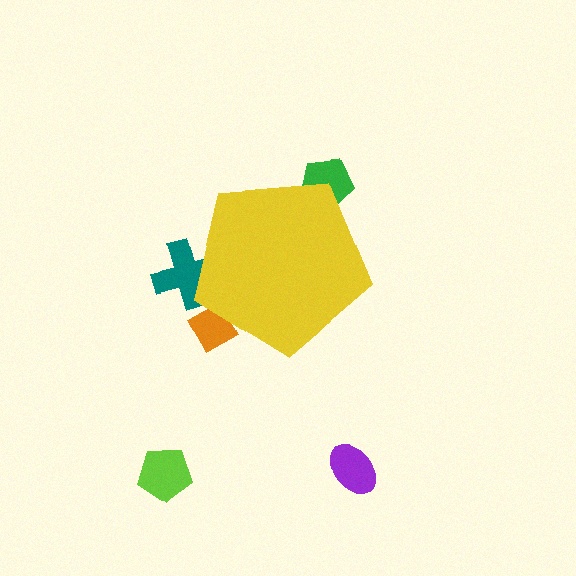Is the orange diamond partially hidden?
Yes, the orange diamond is partially hidden behind the yellow pentagon.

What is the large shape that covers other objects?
A yellow pentagon.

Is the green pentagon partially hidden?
Yes, the green pentagon is partially hidden behind the yellow pentagon.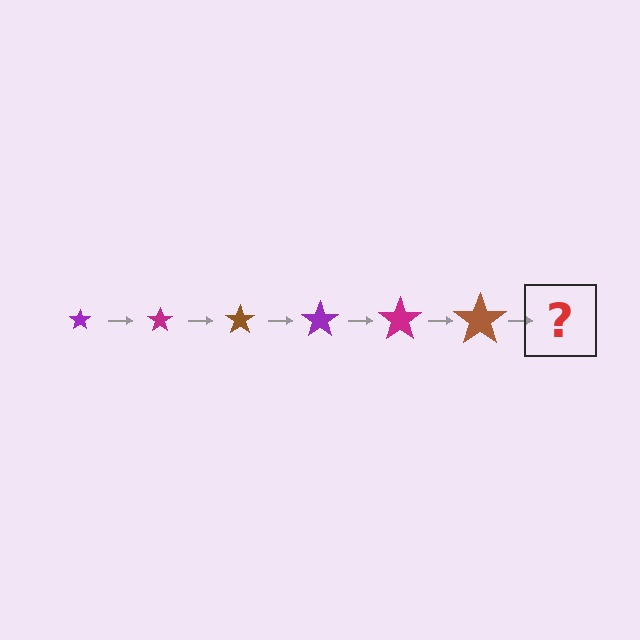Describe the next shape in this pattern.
It should be a purple star, larger than the previous one.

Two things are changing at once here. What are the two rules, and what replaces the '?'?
The two rules are that the star grows larger each step and the color cycles through purple, magenta, and brown. The '?' should be a purple star, larger than the previous one.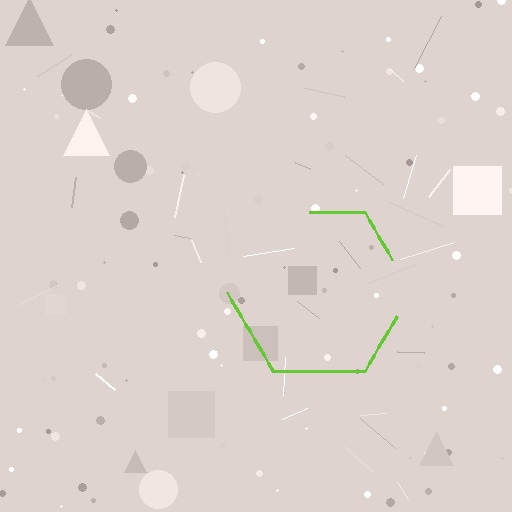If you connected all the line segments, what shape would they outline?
They would outline a hexagon.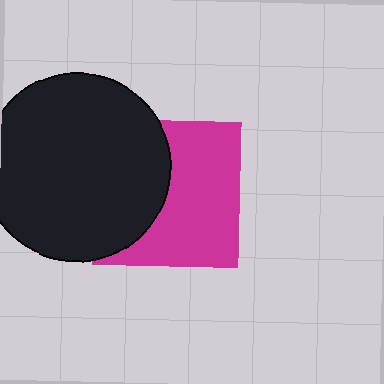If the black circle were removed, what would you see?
You would see the complete magenta square.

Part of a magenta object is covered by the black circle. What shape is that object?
It is a square.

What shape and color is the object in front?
The object in front is a black circle.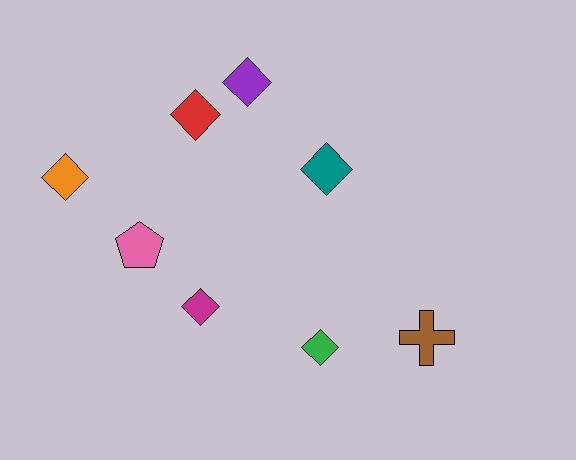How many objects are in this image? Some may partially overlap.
There are 8 objects.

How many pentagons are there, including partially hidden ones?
There is 1 pentagon.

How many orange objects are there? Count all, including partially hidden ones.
There is 1 orange object.